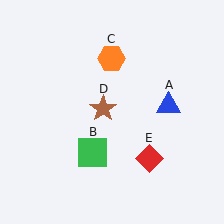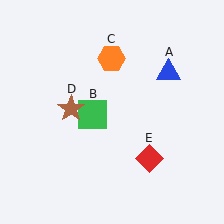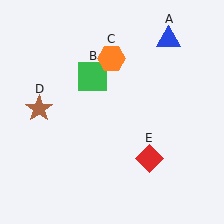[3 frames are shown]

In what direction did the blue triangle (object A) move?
The blue triangle (object A) moved up.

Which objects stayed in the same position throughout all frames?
Orange hexagon (object C) and red diamond (object E) remained stationary.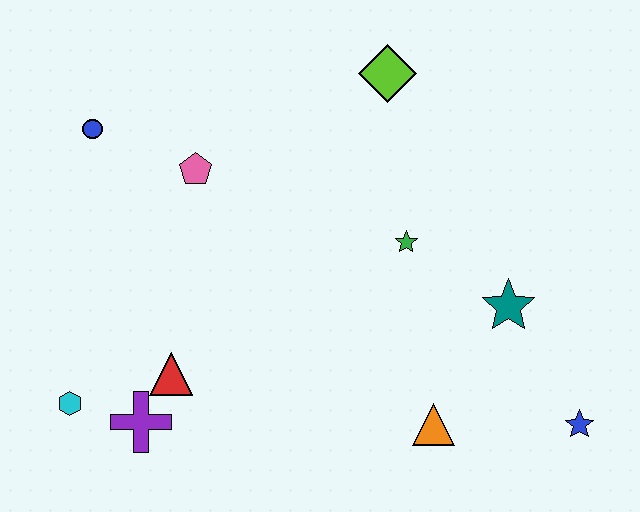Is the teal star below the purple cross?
No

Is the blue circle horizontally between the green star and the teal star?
No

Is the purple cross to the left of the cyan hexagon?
No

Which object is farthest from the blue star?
The blue circle is farthest from the blue star.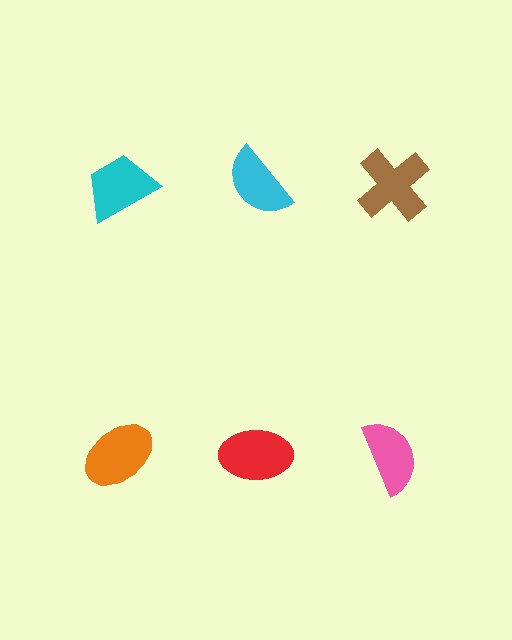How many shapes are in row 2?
3 shapes.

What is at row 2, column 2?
A red ellipse.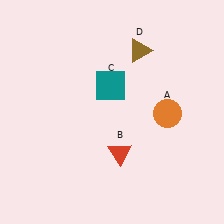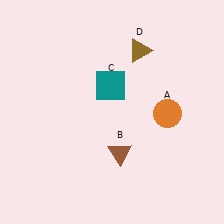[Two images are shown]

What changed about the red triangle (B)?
In Image 1, B is red. In Image 2, it changed to brown.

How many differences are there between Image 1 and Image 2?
There is 1 difference between the two images.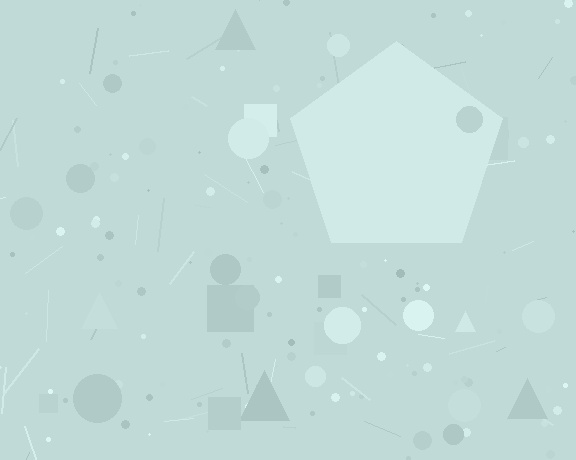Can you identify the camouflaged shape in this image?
The camouflaged shape is a pentagon.